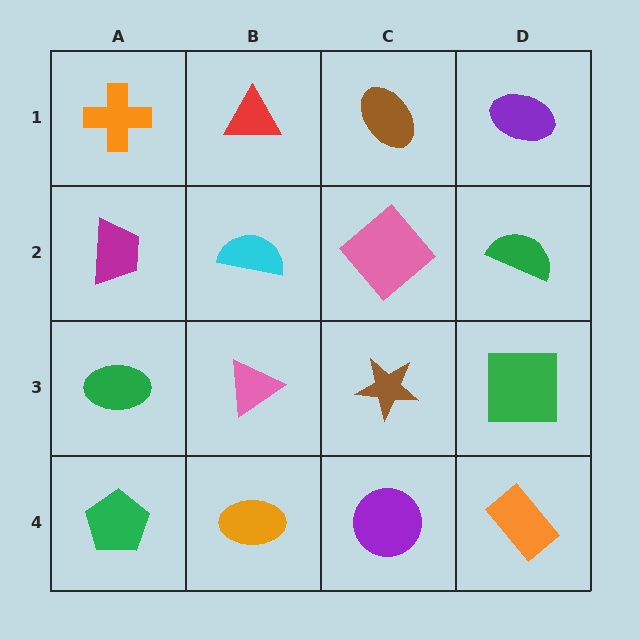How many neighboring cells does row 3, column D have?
3.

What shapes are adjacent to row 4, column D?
A green square (row 3, column D), a purple circle (row 4, column C).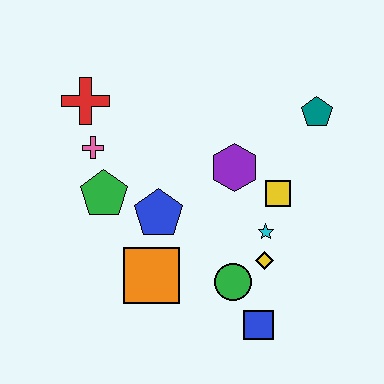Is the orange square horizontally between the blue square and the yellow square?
No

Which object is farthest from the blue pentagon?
The teal pentagon is farthest from the blue pentagon.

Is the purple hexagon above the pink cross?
No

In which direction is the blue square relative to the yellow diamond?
The blue square is below the yellow diamond.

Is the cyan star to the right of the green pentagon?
Yes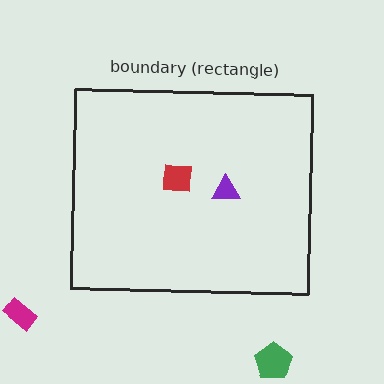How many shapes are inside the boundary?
2 inside, 2 outside.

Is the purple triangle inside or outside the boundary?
Inside.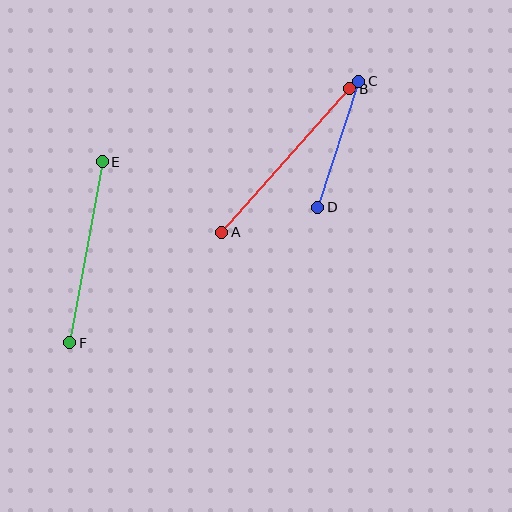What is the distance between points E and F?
The distance is approximately 184 pixels.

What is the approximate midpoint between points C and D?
The midpoint is at approximately (338, 144) pixels.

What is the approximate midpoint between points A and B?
The midpoint is at approximately (286, 161) pixels.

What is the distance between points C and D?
The distance is approximately 132 pixels.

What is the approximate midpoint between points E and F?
The midpoint is at approximately (86, 252) pixels.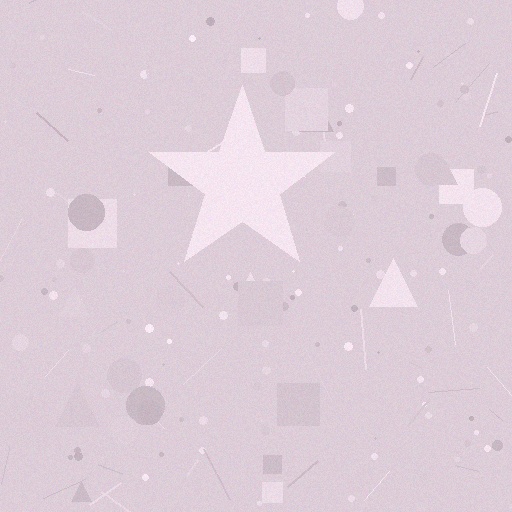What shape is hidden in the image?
A star is hidden in the image.